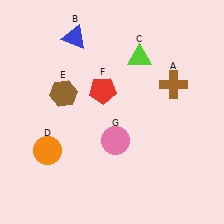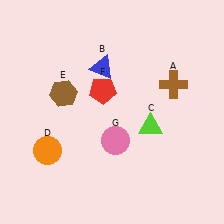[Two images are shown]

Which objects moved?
The objects that moved are: the blue triangle (B), the lime triangle (C).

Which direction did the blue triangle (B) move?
The blue triangle (B) moved down.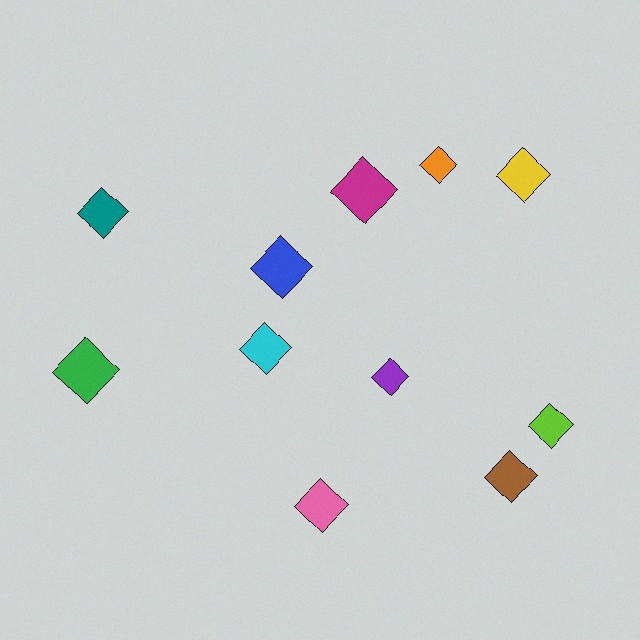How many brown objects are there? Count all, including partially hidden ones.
There is 1 brown object.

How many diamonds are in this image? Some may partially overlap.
There are 11 diamonds.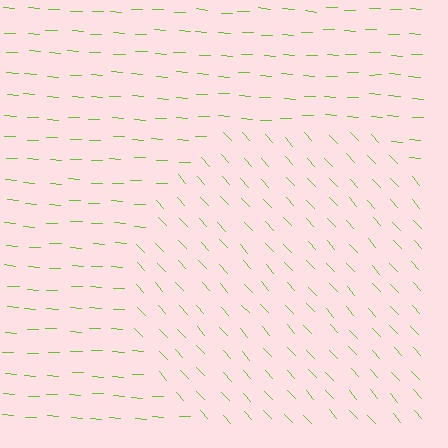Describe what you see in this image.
The image is filled with small lime line segments. A circle region in the image has lines oriented differently from the surrounding lines, creating a visible texture boundary.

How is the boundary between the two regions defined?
The boundary is defined purely by a change in line orientation (approximately 45 degrees difference). All lines are the same color and thickness.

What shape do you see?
I see a circle.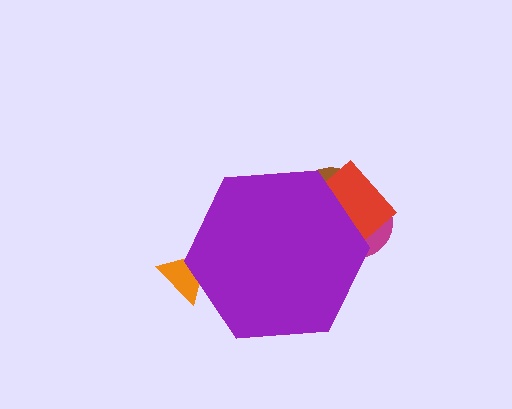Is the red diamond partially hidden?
Yes, the red diamond is partially hidden behind the purple hexagon.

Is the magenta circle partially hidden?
Yes, the magenta circle is partially hidden behind the purple hexagon.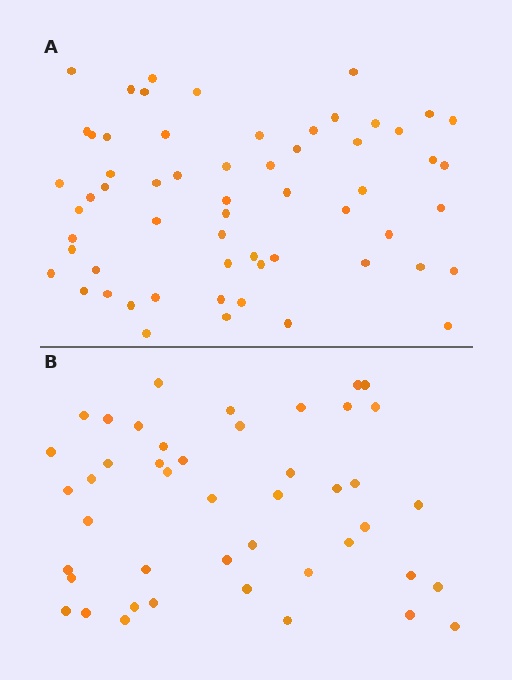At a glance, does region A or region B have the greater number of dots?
Region A (the top region) has more dots.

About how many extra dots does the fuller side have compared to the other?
Region A has approximately 15 more dots than region B.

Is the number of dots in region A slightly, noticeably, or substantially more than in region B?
Region A has noticeably more, but not dramatically so. The ratio is roughly 1.3 to 1.